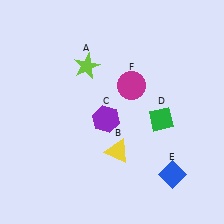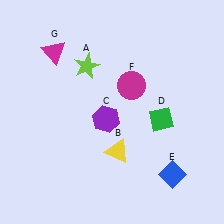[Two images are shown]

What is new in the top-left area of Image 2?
A magenta triangle (G) was added in the top-left area of Image 2.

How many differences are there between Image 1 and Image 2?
There is 1 difference between the two images.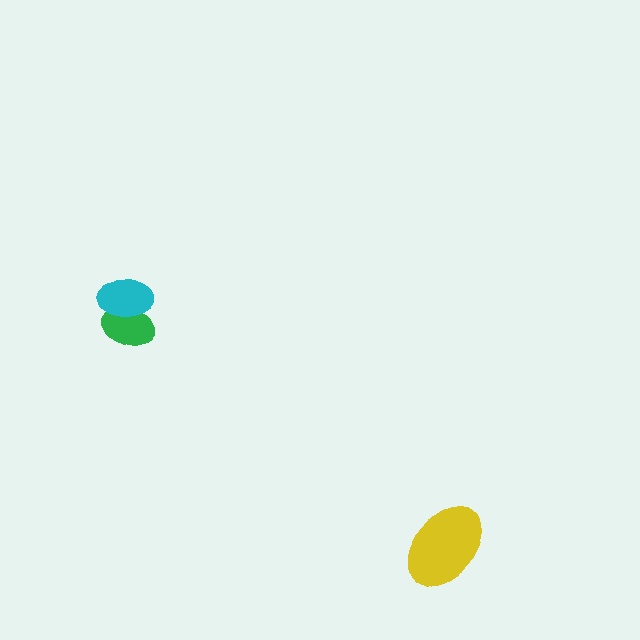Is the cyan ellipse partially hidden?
No, no other shape covers it.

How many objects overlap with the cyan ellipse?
1 object overlaps with the cyan ellipse.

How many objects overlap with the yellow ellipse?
0 objects overlap with the yellow ellipse.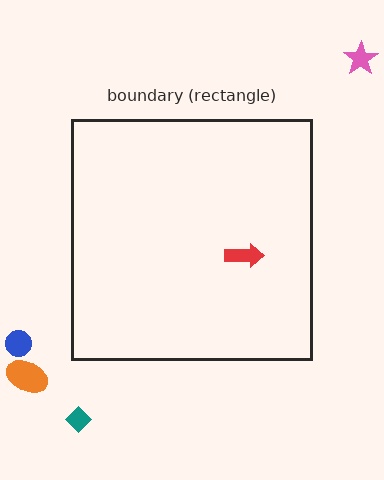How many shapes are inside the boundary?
1 inside, 4 outside.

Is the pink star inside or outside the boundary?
Outside.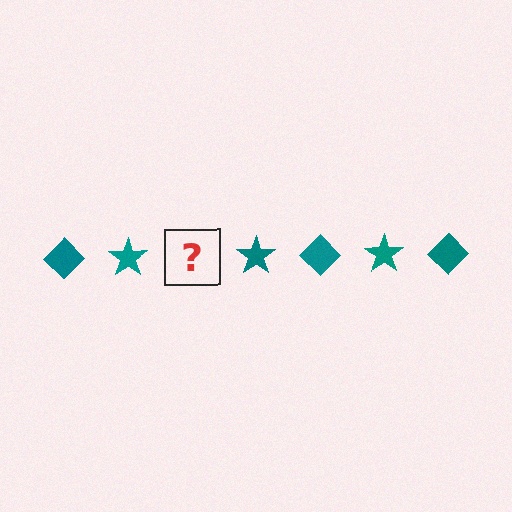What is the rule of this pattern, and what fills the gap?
The rule is that the pattern cycles through diamond, star shapes in teal. The gap should be filled with a teal diamond.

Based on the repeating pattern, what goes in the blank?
The blank should be a teal diamond.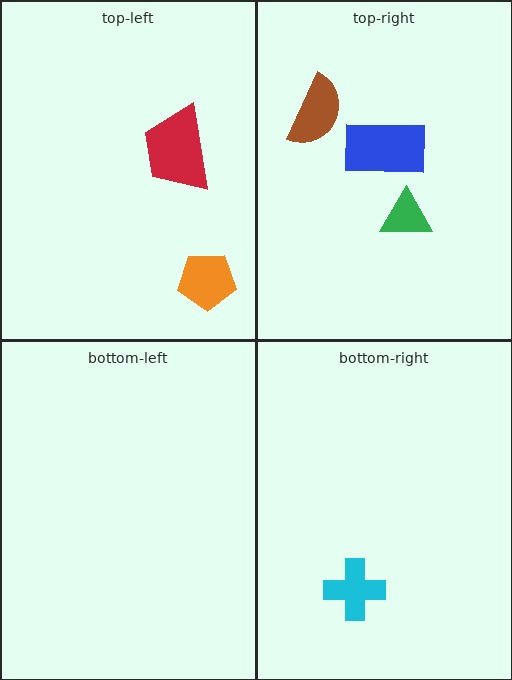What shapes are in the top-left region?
The red trapezoid, the orange pentagon.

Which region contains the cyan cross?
The bottom-right region.